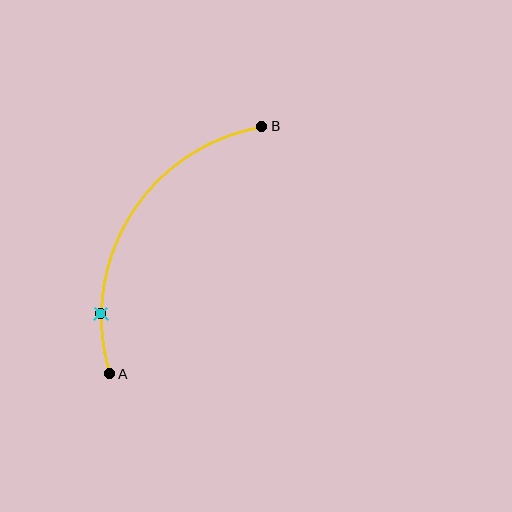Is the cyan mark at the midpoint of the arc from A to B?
No. The cyan mark lies on the arc but is closer to endpoint A. The arc midpoint would be at the point on the curve equidistant along the arc from both A and B.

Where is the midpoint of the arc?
The arc midpoint is the point on the curve farthest from the straight line joining A and B. It sits to the left of that line.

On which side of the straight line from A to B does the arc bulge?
The arc bulges to the left of the straight line connecting A and B.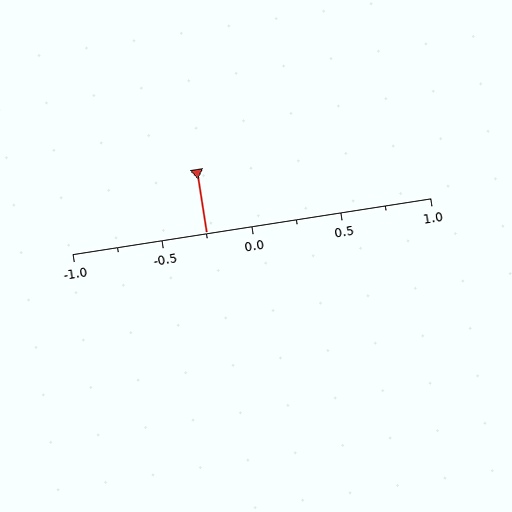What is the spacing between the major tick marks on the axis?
The major ticks are spaced 0.5 apart.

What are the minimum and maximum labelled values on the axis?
The axis runs from -1.0 to 1.0.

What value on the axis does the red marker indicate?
The marker indicates approximately -0.25.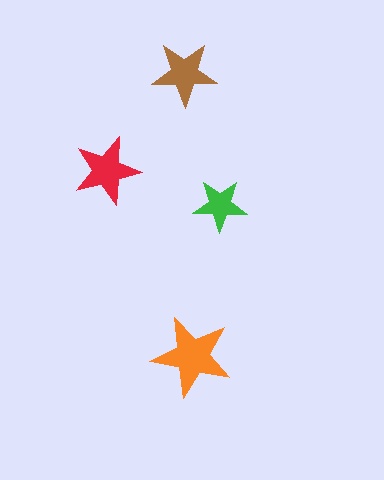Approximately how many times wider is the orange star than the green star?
About 1.5 times wider.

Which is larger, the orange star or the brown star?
The orange one.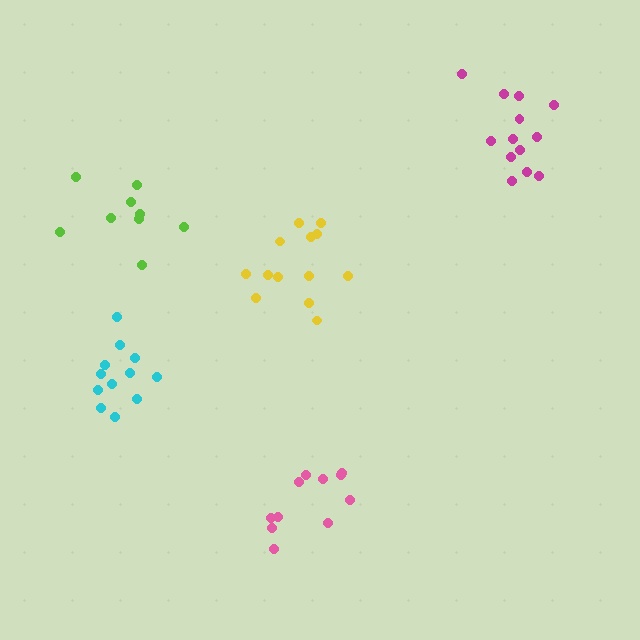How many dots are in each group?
Group 1: 11 dots, Group 2: 9 dots, Group 3: 12 dots, Group 4: 13 dots, Group 5: 13 dots (58 total).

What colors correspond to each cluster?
The clusters are colored: pink, lime, cyan, yellow, magenta.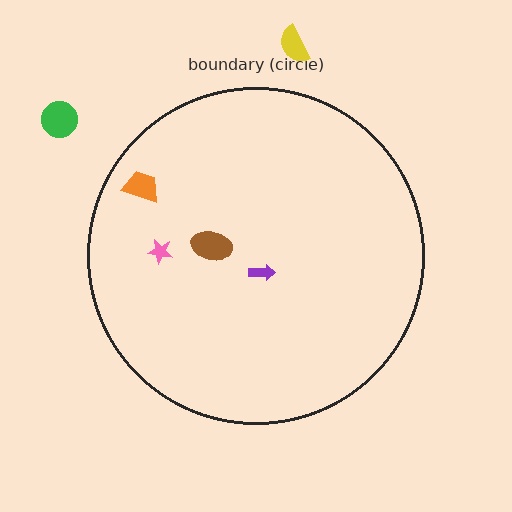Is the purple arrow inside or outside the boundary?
Inside.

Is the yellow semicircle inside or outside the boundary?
Outside.